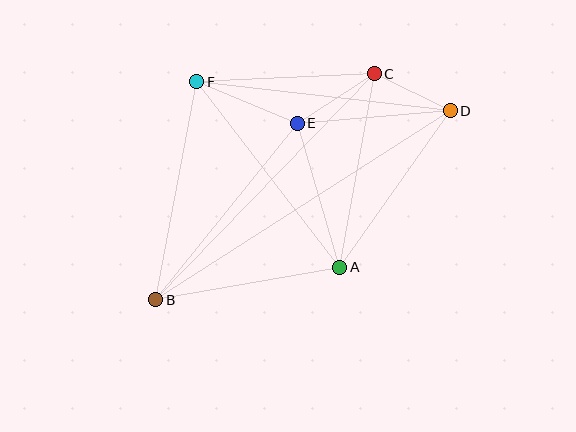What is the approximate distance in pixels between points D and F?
The distance between D and F is approximately 255 pixels.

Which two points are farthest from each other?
Points B and D are farthest from each other.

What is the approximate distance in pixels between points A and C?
The distance between A and C is approximately 197 pixels.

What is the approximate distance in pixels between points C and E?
The distance between C and E is approximately 92 pixels.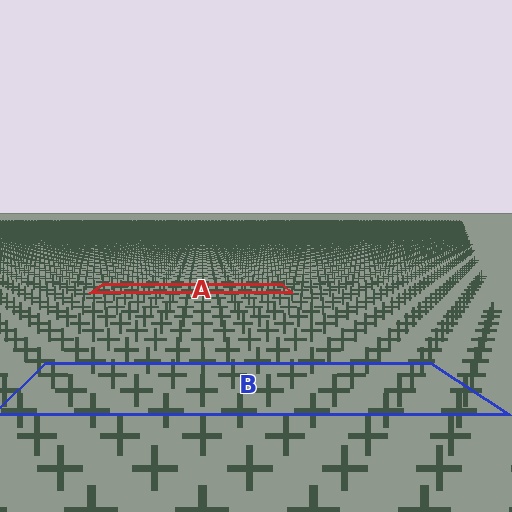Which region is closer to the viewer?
Region B is closer. The texture elements there are larger and more spread out.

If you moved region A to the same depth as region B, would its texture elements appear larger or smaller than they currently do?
They would appear larger. At a closer depth, the same texture elements are projected at a bigger on-screen size.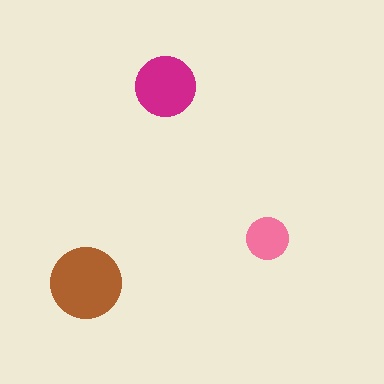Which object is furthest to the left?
The brown circle is leftmost.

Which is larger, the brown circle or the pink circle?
The brown one.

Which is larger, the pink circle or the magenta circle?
The magenta one.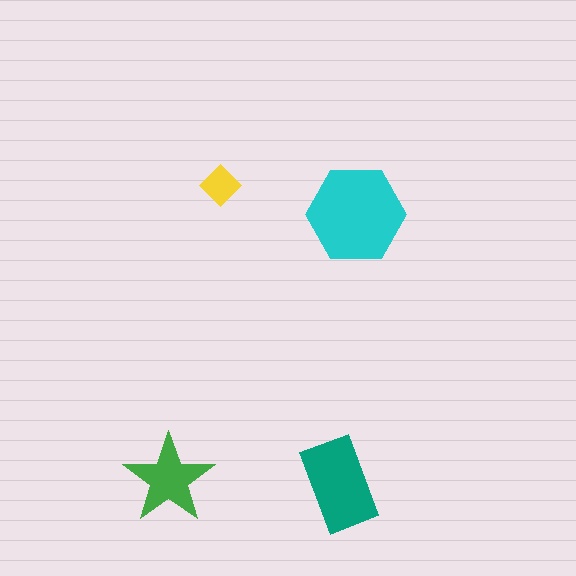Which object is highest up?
The yellow diamond is topmost.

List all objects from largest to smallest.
The cyan hexagon, the teal rectangle, the green star, the yellow diamond.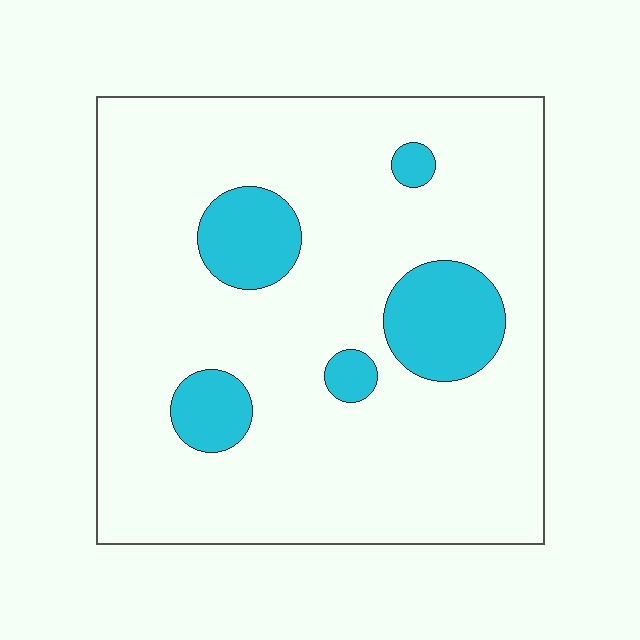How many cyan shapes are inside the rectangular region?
5.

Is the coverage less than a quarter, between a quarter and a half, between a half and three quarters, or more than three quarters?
Less than a quarter.